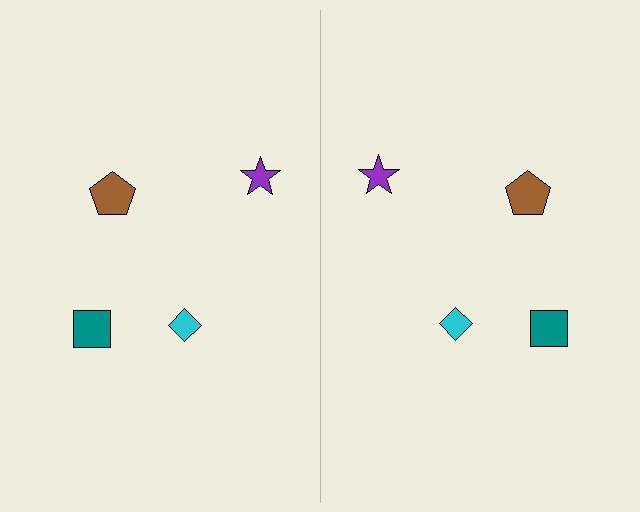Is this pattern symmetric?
Yes, this pattern has bilateral (reflection) symmetry.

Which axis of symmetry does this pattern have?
The pattern has a vertical axis of symmetry running through the center of the image.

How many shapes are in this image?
There are 8 shapes in this image.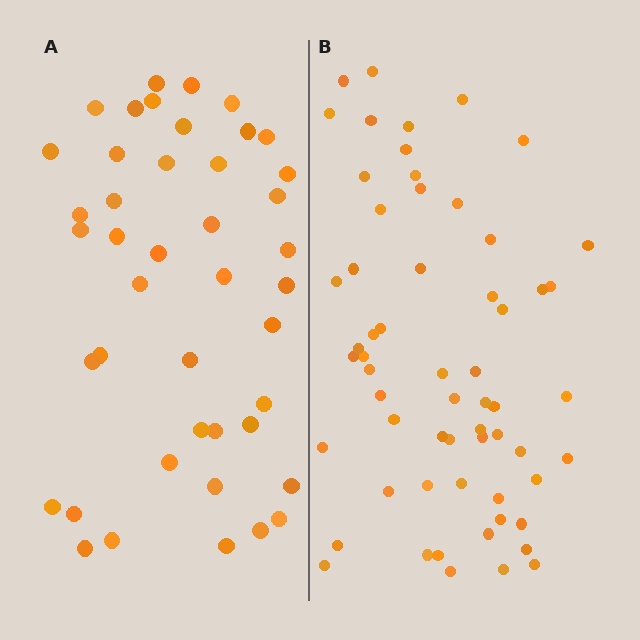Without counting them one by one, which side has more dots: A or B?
Region B (the right region) has more dots.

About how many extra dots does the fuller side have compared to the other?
Region B has approximately 15 more dots than region A.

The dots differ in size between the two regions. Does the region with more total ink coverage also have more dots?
No. Region A has more total ink coverage because its dots are larger, but region B actually contains more individual dots. Total area can be misleading — the number of items is what matters here.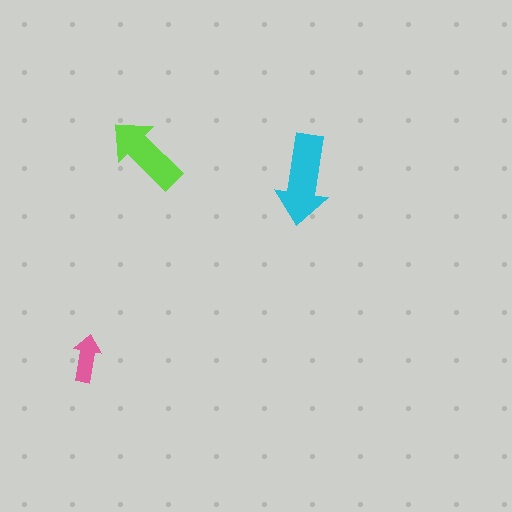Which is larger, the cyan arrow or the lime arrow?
The cyan one.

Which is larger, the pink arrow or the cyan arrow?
The cyan one.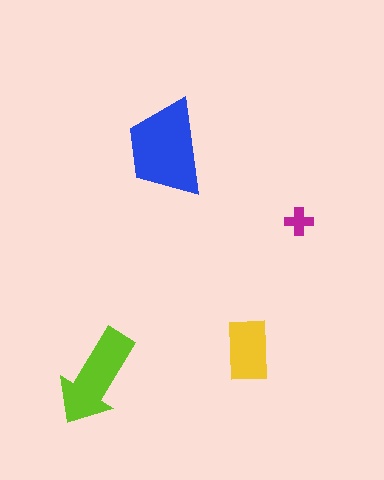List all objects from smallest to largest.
The magenta cross, the yellow rectangle, the lime arrow, the blue trapezoid.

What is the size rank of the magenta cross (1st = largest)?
4th.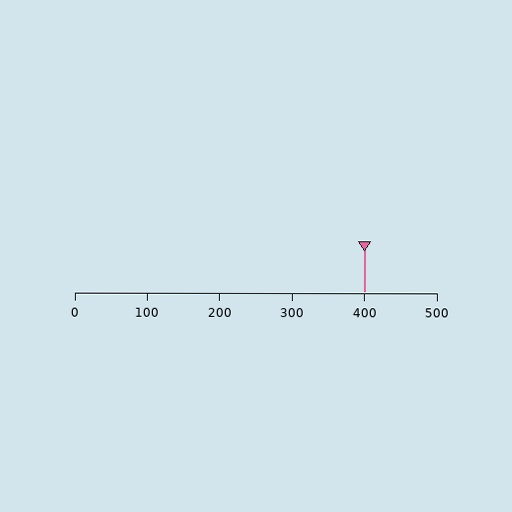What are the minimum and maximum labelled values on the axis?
The axis runs from 0 to 500.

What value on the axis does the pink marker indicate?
The marker indicates approximately 400.